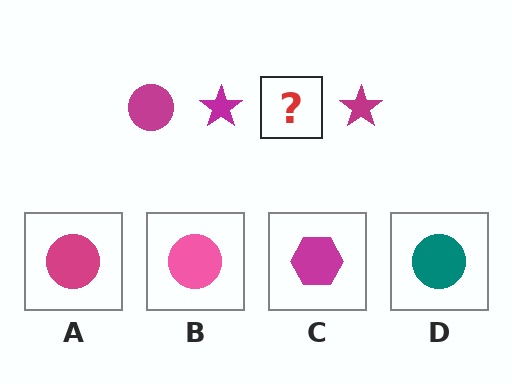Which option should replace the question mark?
Option A.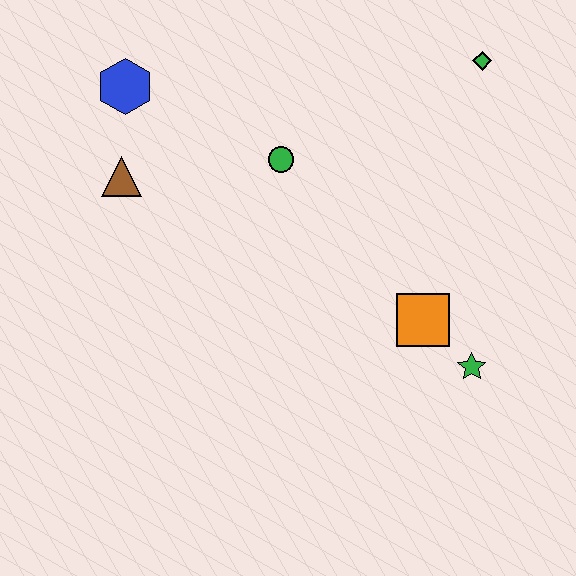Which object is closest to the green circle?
The brown triangle is closest to the green circle.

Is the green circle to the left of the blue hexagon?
No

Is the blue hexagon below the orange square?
No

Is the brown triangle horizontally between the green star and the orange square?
No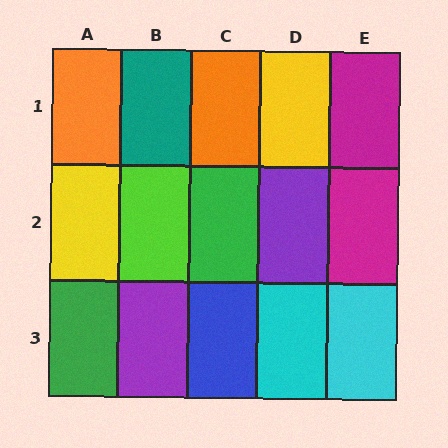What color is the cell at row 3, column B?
Purple.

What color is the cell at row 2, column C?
Green.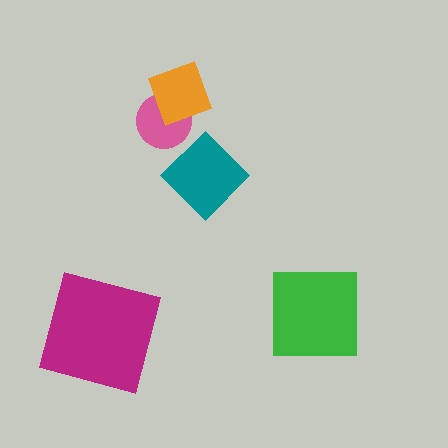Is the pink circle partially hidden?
Yes, it is partially covered by another shape.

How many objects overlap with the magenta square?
0 objects overlap with the magenta square.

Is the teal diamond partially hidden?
No, no other shape covers it.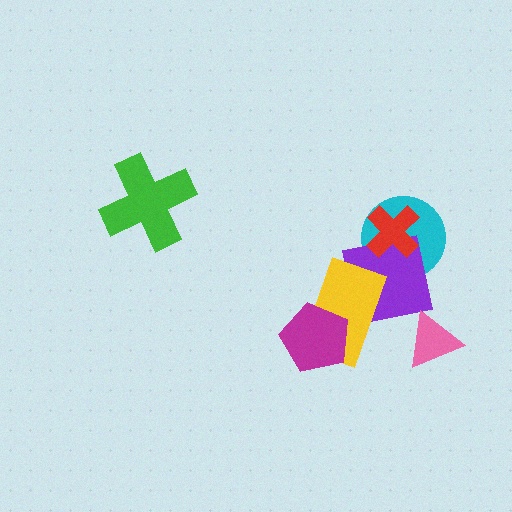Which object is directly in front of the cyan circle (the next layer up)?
The purple square is directly in front of the cyan circle.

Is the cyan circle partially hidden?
Yes, it is partially covered by another shape.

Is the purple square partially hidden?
Yes, it is partially covered by another shape.